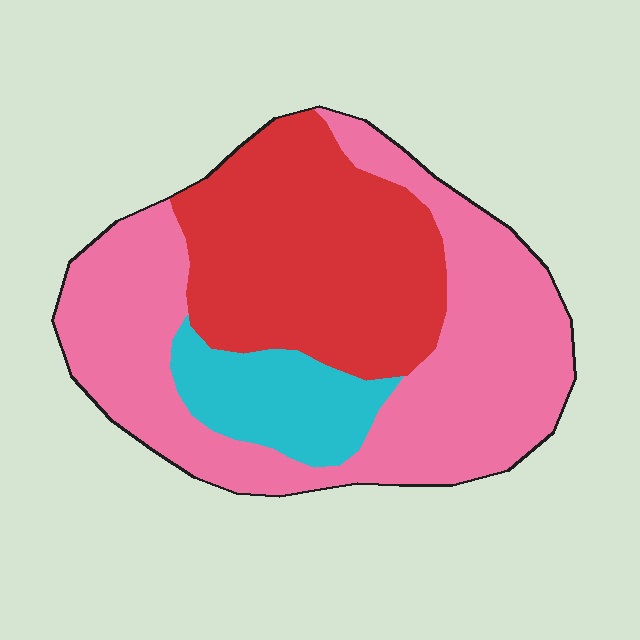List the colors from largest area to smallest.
From largest to smallest: pink, red, cyan.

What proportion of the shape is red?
Red takes up between a quarter and a half of the shape.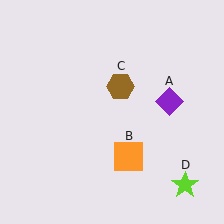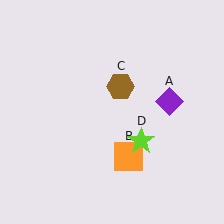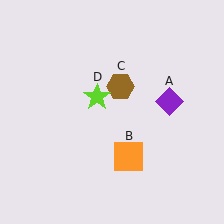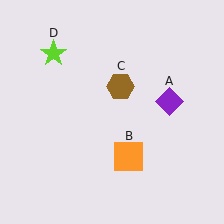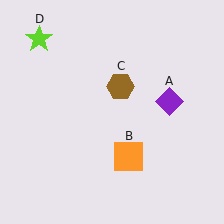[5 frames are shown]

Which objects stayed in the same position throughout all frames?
Purple diamond (object A) and orange square (object B) and brown hexagon (object C) remained stationary.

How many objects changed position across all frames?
1 object changed position: lime star (object D).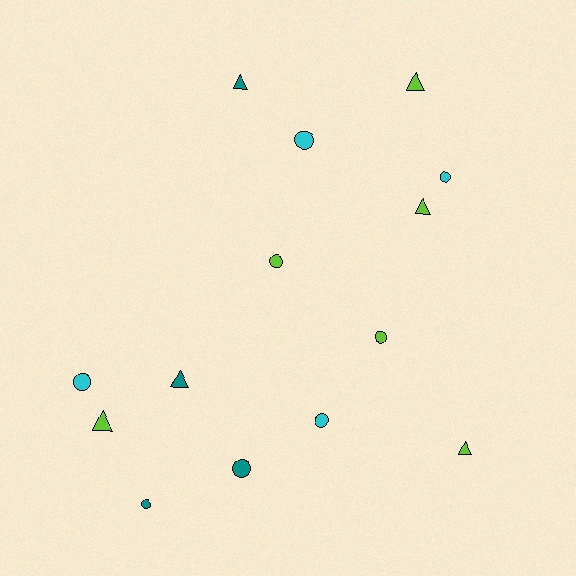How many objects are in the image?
There are 14 objects.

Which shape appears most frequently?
Circle, with 8 objects.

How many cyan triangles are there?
There are no cyan triangles.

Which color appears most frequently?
Lime, with 6 objects.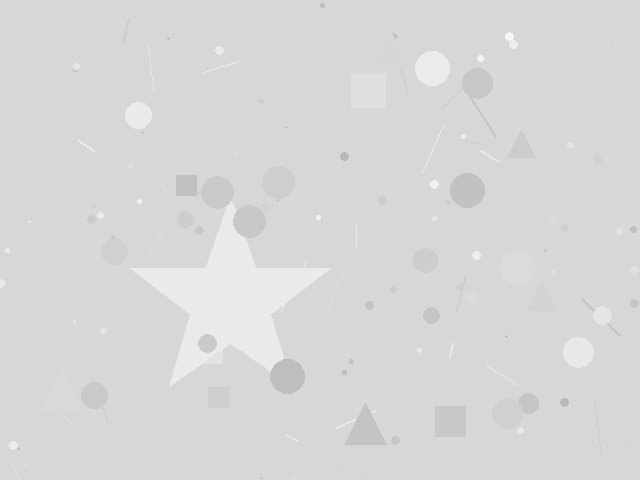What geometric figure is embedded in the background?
A star is embedded in the background.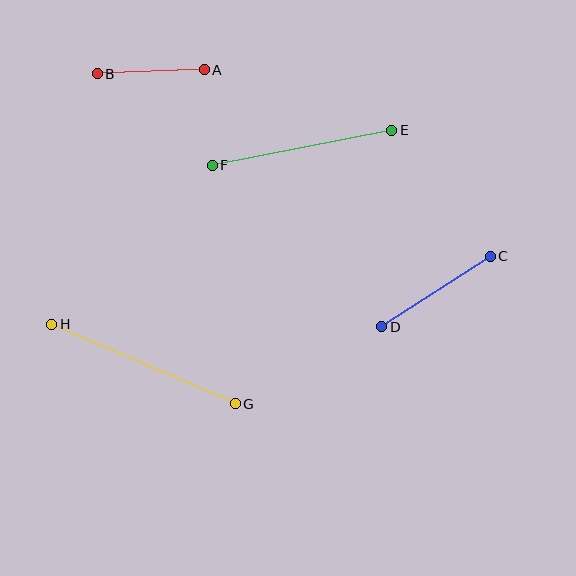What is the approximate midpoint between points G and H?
The midpoint is at approximately (144, 364) pixels.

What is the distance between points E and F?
The distance is approximately 183 pixels.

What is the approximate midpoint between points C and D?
The midpoint is at approximately (436, 292) pixels.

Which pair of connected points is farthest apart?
Points G and H are farthest apart.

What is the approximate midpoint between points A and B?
The midpoint is at approximately (151, 72) pixels.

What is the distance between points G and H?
The distance is approximately 200 pixels.